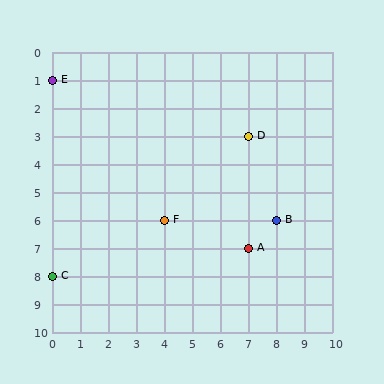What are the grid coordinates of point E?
Point E is at grid coordinates (0, 1).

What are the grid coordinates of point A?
Point A is at grid coordinates (7, 7).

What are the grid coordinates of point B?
Point B is at grid coordinates (8, 6).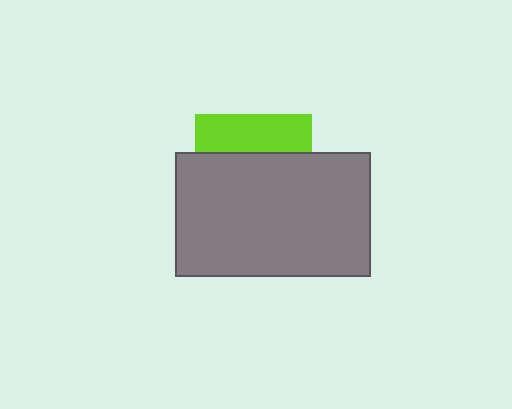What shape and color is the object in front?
The object in front is a gray rectangle.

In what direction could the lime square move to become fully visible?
The lime square could move up. That would shift it out from behind the gray rectangle entirely.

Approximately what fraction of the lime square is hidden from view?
Roughly 68% of the lime square is hidden behind the gray rectangle.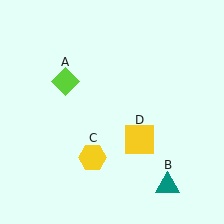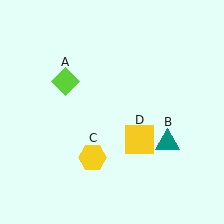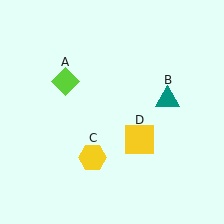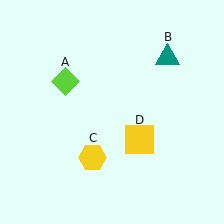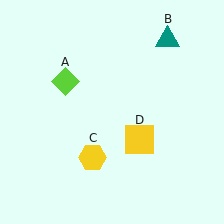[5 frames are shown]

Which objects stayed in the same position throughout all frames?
Lime diamond (object A) and yellow hexagon (object C) and yellow square (object D) remained stationary.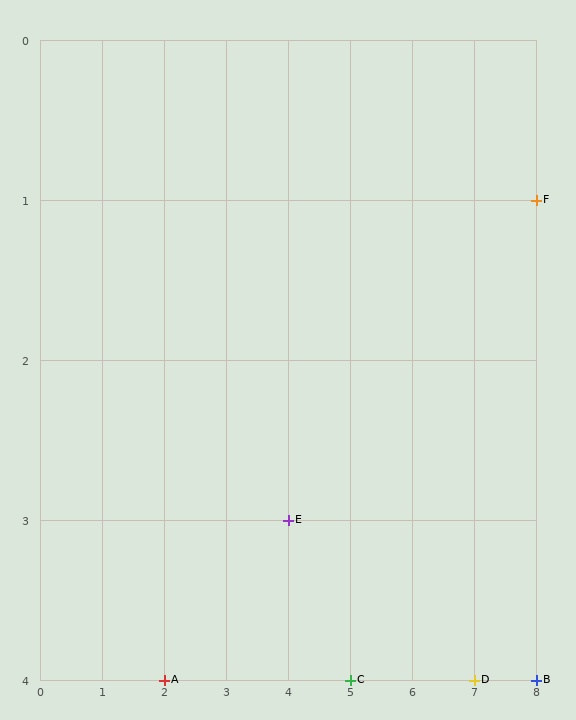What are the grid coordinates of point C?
Point C is at grid coordinates (5, 4).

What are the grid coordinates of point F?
Point F is at grid coordinates (8, 1).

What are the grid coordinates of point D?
Point D is at grid coordinates (7, 4).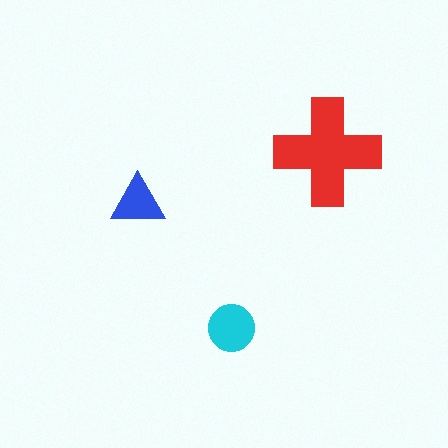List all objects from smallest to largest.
The blue triangle, the cyan circle, the red cross.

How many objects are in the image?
There are 3 objects in the image.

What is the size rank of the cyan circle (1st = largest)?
2nd.